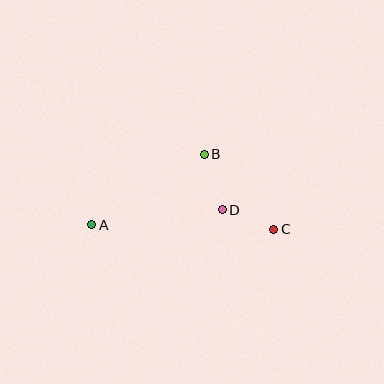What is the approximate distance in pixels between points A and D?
The distance between A and D is approximately 131 pixels.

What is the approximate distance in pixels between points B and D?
The distance between B and D is approximately 58 pixels.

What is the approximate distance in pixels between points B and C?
The distance between B and C is approximately 102 pixels.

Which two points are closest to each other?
Points C and D are closest to each other.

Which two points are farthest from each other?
Points A and C are farthest from each other.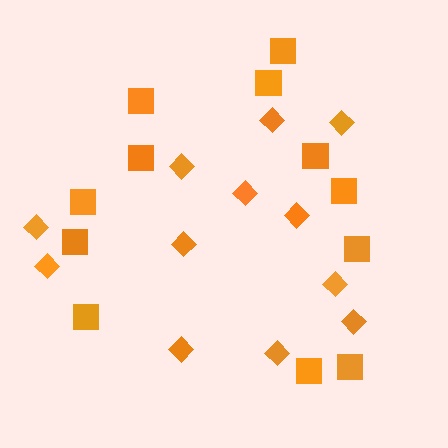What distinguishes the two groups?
There are 2 groups: one group of diamonds (12) and one group of squares (12).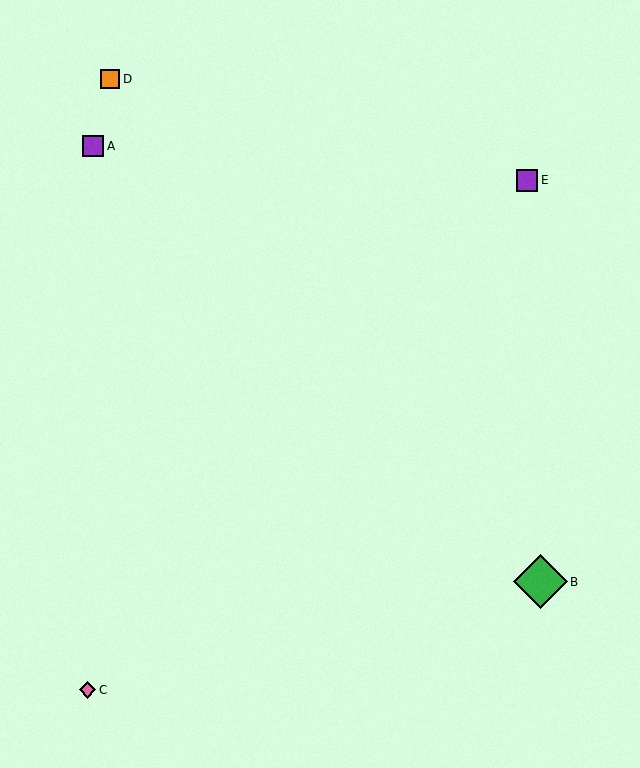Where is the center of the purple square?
The center of the purple square is at (527, 180).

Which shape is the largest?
The green diamond (labeled B) is the largest.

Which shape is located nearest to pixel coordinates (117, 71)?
The orange square (labeled D) at (110, 79) is nearest to that location.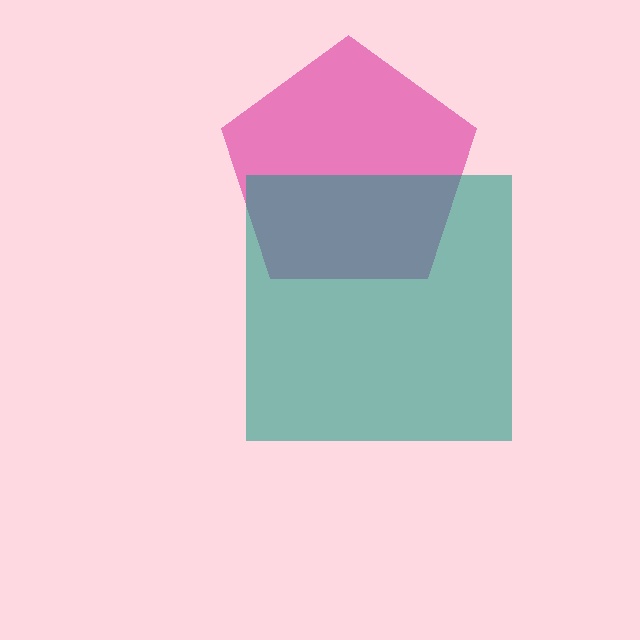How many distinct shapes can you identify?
There are 2 distinct shapes: a magenta pentagon, a teal square.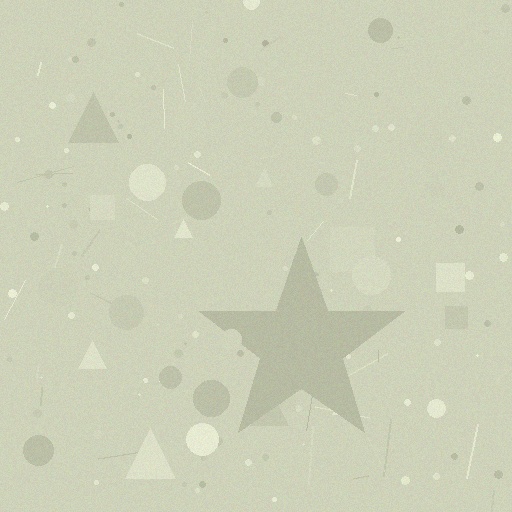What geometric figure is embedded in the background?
A star is embedded in the background.